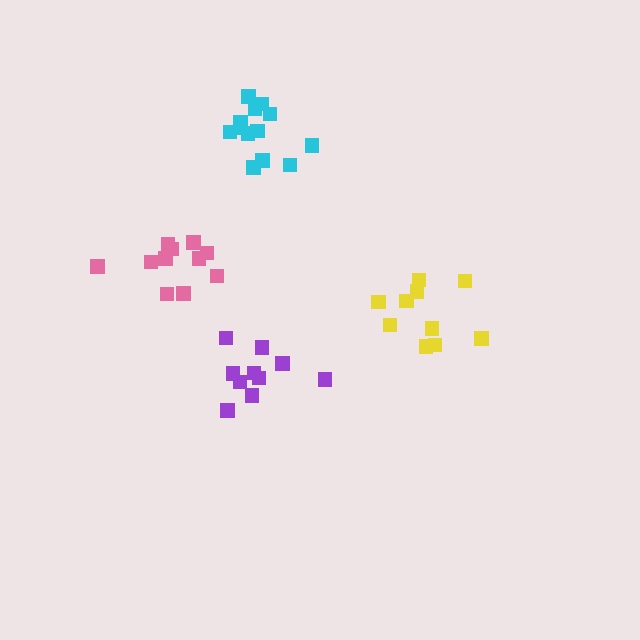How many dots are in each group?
Group 1: 11 dots, Group 2: 11 dots, Group 3: 10 dots, Group 4: 13 dots (45 total).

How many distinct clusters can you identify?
There are 4 distinct clusters.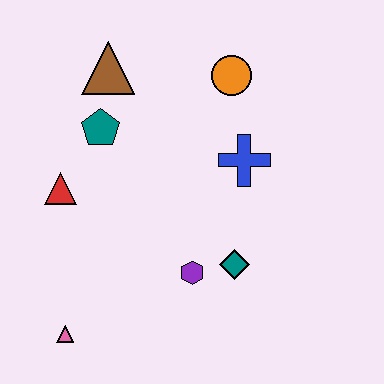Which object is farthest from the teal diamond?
The brown triangle is farthest from the teal diamond.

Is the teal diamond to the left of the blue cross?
Yes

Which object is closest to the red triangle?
The teal pentagon is closest to the red triangle.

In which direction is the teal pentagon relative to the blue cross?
The teal pentagon is to the left of the blue cross.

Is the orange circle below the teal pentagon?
No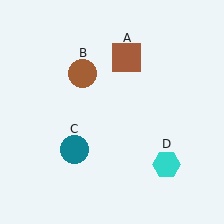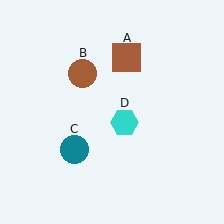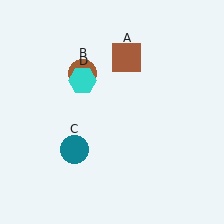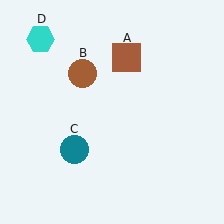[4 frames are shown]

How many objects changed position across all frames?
1 object changed position: cyan hexagon (object D).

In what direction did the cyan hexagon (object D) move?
The cyan hexagon (object D) moved up and to the left.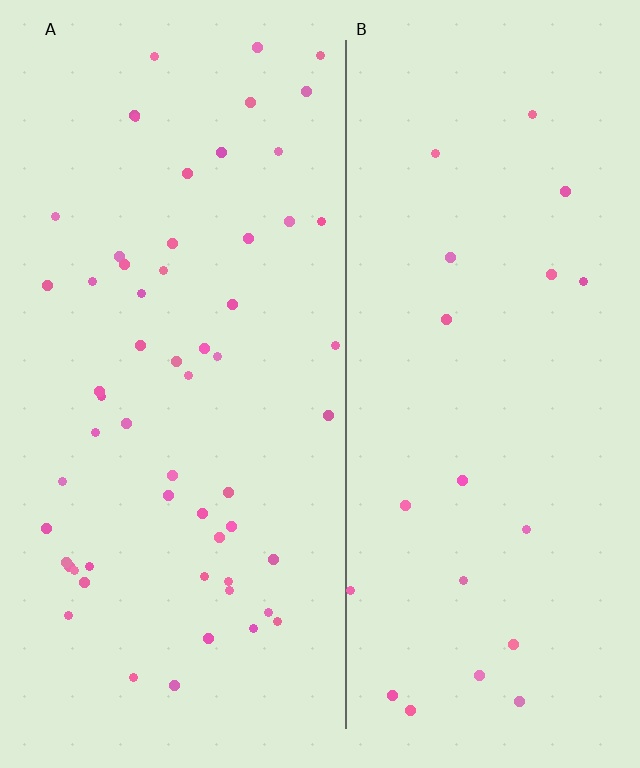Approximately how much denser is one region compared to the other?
Approximately 2.8× — region A over region B.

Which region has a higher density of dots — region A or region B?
A (the left).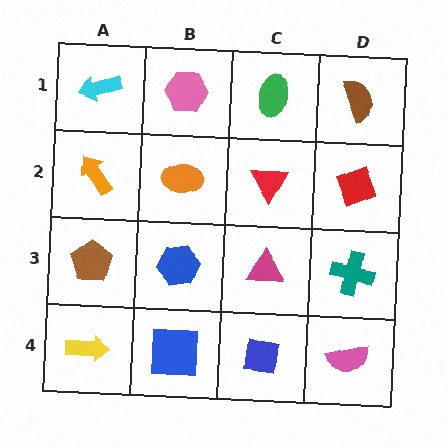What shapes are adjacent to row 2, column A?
A cyan arrow (row 1, column A), a brown pentagon (row 3, column A), an orange ellipse (row 2, column B).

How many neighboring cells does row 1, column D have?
2.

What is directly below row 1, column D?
A red diamond.